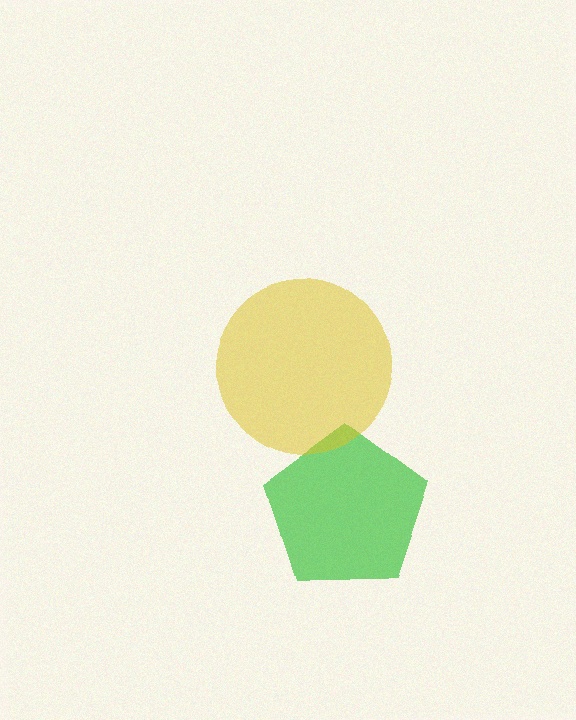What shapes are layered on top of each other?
The layered shapes are: a green pentagon, a yellow circle.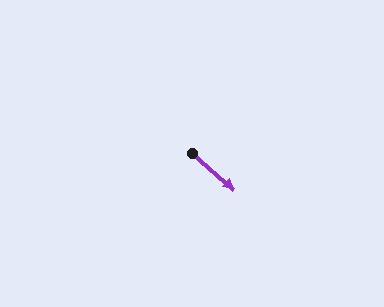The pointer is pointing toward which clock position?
Roughly 4 o'clock.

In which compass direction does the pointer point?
Southeast.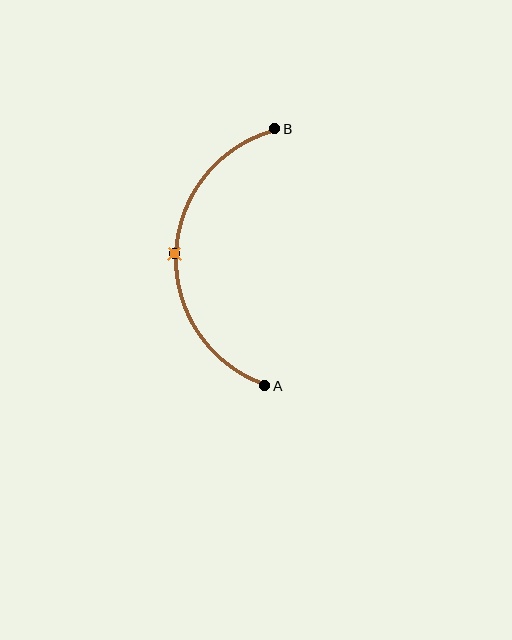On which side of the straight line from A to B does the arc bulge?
The arc bulges to the left of the straight line connecting A and B.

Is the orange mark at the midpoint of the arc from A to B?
Yes. The orange mark lies on the arc at equal arc-length from both A and B — it is the arc midpoint.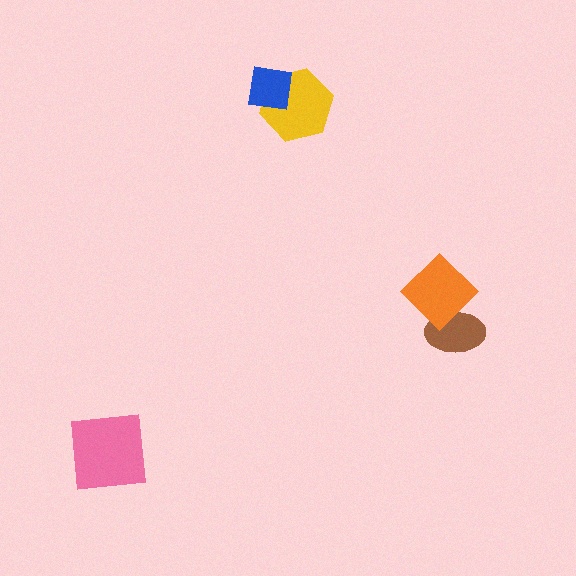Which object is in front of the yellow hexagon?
The blue square is in front of the yellow hexagon.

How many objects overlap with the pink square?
0 objects overlap with the pink square.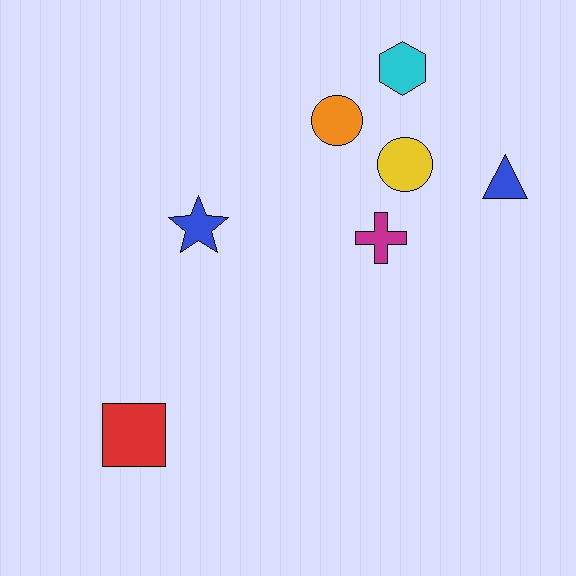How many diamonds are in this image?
There are no diamonds.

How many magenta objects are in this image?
There is 1 magenta object.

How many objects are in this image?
There are 7 objects.